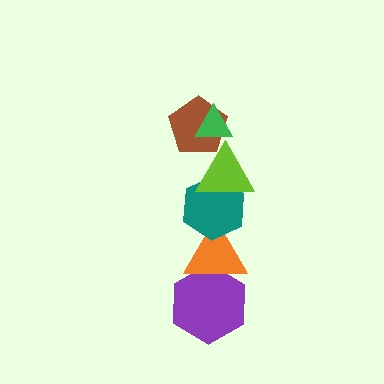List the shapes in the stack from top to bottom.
From top to bottom: the green triangle, the brown pentagon, the lime triangle, the teal hexagon, the orange triangle, the purple hexagon.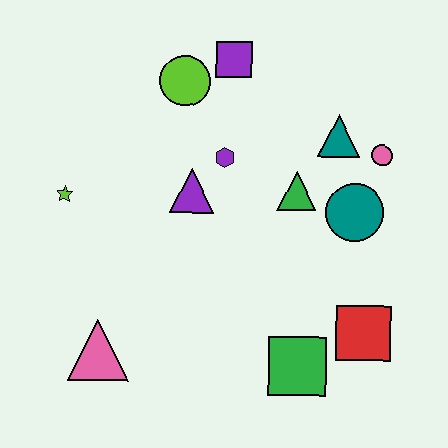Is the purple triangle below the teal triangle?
Yes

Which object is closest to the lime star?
The purple triangle is closest to the lime star.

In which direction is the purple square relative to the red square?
The purple square is above the red square.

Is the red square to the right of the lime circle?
Yes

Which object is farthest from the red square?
The lime star is farthest from the red square.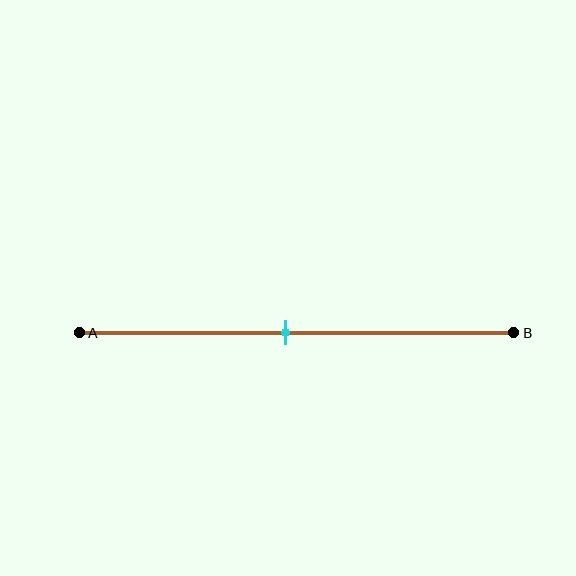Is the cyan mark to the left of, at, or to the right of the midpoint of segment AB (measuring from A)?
The cyan mark is approximately at the midpoint of segment AB.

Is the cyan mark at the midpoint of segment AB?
Yes, the mark is approximately at the midpoint.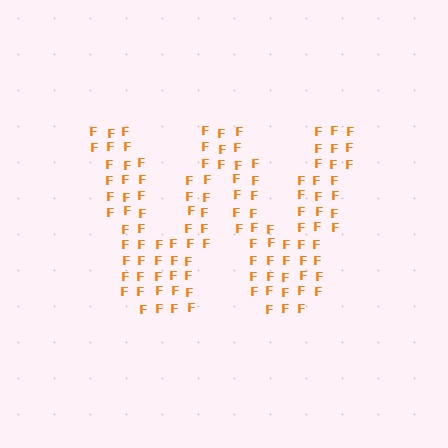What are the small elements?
The small elements are letter F's.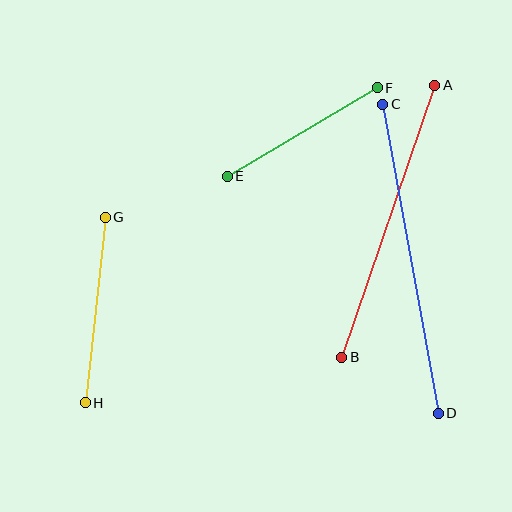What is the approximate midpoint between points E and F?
The midpoint is at approximately (302, 132) pixels.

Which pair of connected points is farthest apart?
Points C and D are farthest apart.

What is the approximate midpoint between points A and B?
The midpoint is at approximately (388, 221) pixels.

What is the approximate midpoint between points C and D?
The midpoint is at approximately (411, 259) pixels.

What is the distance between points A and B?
The distance is approximately 288 pixels.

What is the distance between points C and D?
The distance is approximately 314 pixels.